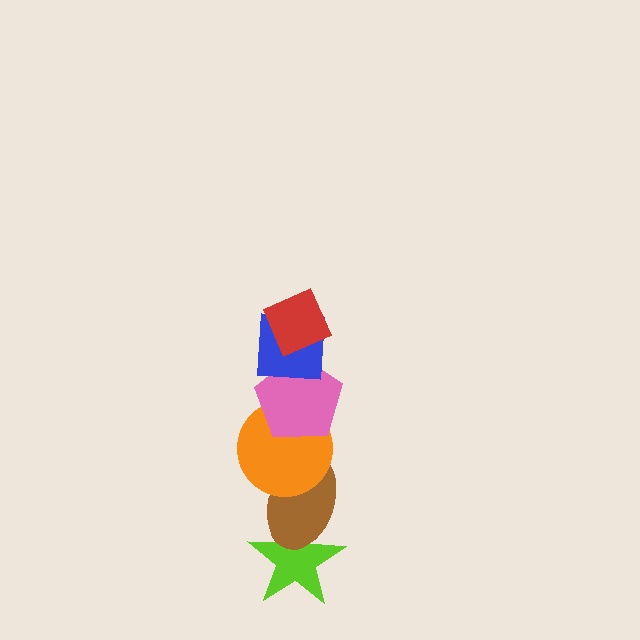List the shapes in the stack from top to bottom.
From top to bottom: the red diamond, the blue square, the pink pentagon, the orange circle, the brown ellipse, the lime star.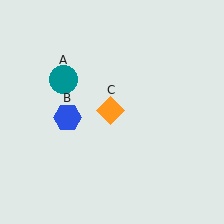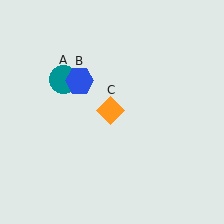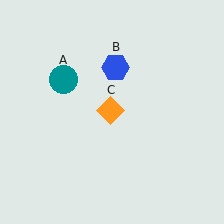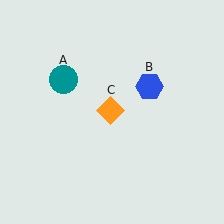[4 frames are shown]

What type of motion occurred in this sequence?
The blue hexagon (object B) rotated clockwise around the center of the scene.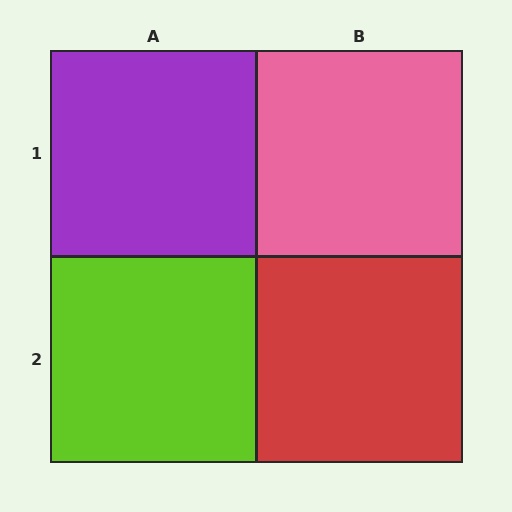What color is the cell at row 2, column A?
Lime.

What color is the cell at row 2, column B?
Red.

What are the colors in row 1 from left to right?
Purple, pink.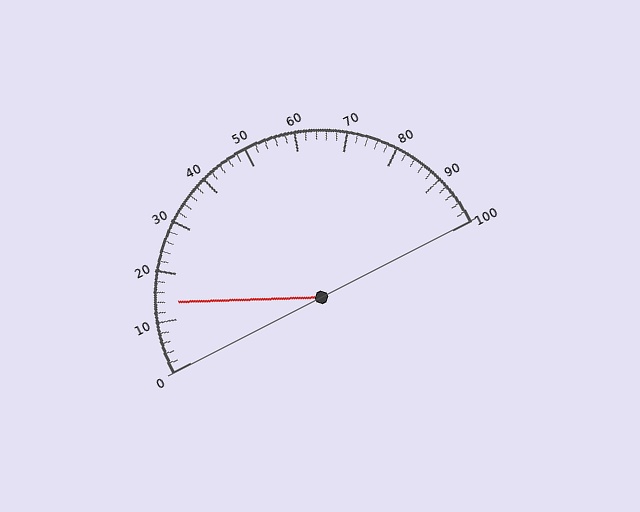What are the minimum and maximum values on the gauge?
The gauge ranges from 0 to 100.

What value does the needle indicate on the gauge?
The needle indicates approximately 14.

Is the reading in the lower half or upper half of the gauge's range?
The reading is in the lower half of the range (0 to 100).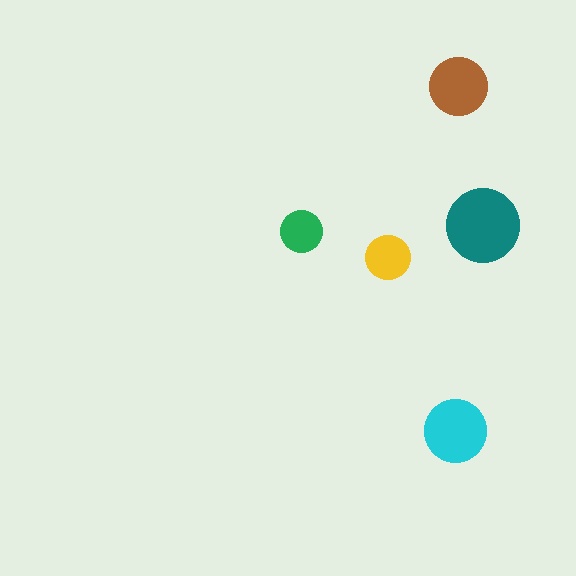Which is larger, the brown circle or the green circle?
The brown one.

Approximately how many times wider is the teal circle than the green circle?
About 1.5 times wider.